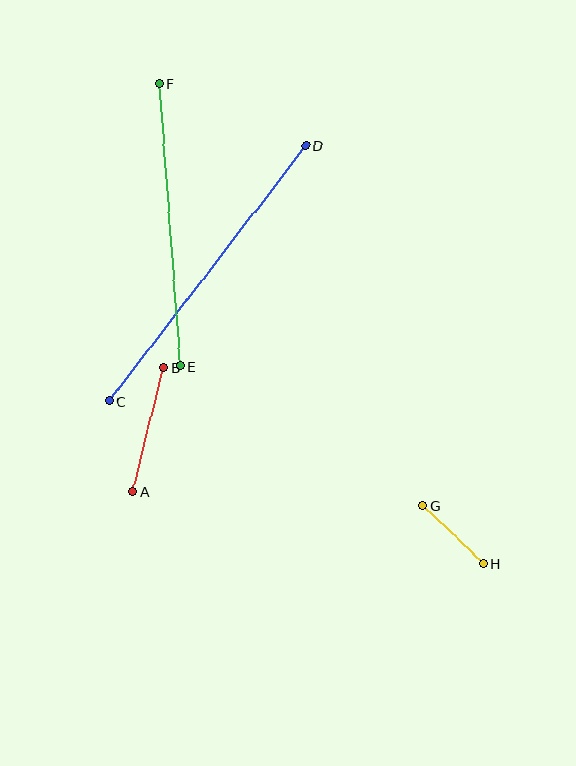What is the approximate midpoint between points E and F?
The midpoint is at approximately (170, 225) pixels.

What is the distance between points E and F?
The distance is approximately 283 pixels.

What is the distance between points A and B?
The distance is approximately 127 pixels.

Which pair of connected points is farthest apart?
Points C and D are farthest apart.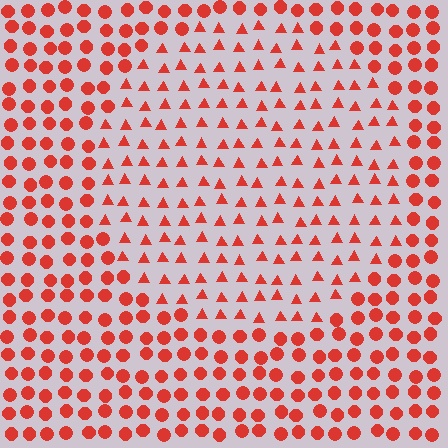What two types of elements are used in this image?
The image uses triangles inside the circle region and circles outside it.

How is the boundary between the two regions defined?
The boundary is defined by a change in element shape: triangles inside vs. circles outside. All elements share the same color and spacing.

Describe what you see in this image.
The image is filled with small red elements arranged in a uniform grid. A circle-shaped region contains triangles, while the surrounding area contains circles. The boundary is defined purely by the change in element shape.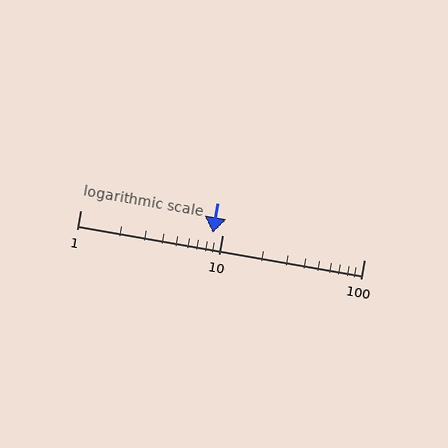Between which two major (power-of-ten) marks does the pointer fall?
The pointer is between 1 and 10.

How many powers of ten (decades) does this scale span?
The scale spans 2 decades, from 1 to 100.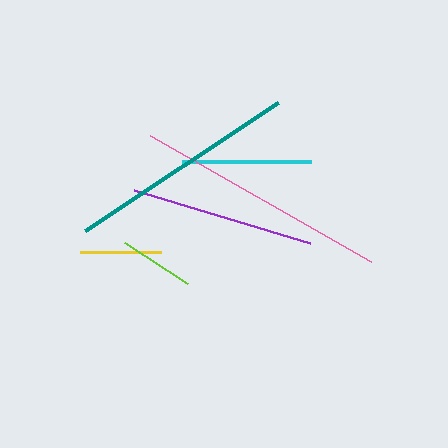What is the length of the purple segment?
The purple segment is approximately 184 pixels long.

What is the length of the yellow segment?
The yellow segment is approximately 81 pixels long.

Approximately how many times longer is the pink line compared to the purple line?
The pink line is approximately 1.4 times the length of the purple line.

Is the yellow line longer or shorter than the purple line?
The purple line is longer than the yellow line.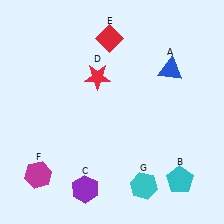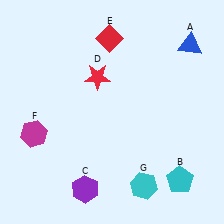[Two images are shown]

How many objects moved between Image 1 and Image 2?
2 objects moved between the two images.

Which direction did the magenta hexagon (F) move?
The magenta hexagon (F) moved up.